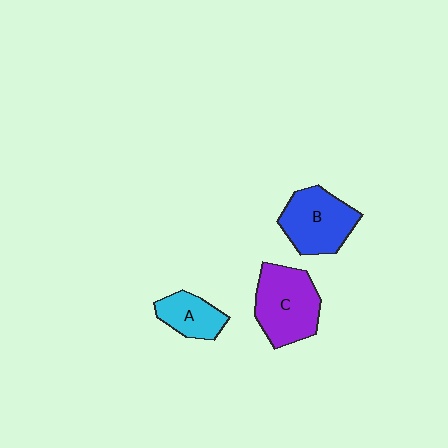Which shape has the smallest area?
Shape A (cyan).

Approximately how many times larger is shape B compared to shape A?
Approximately 1.6 times.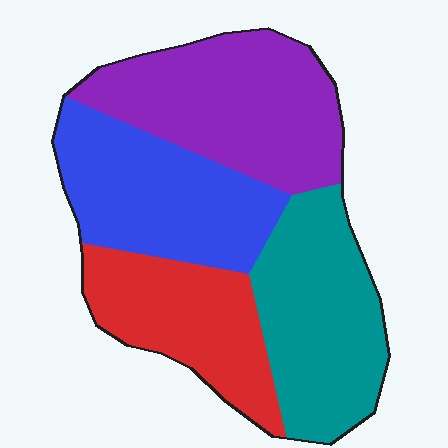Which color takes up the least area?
Red, at roughly 20%.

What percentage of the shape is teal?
Teal takes up about one quarter (1/4) of the shape.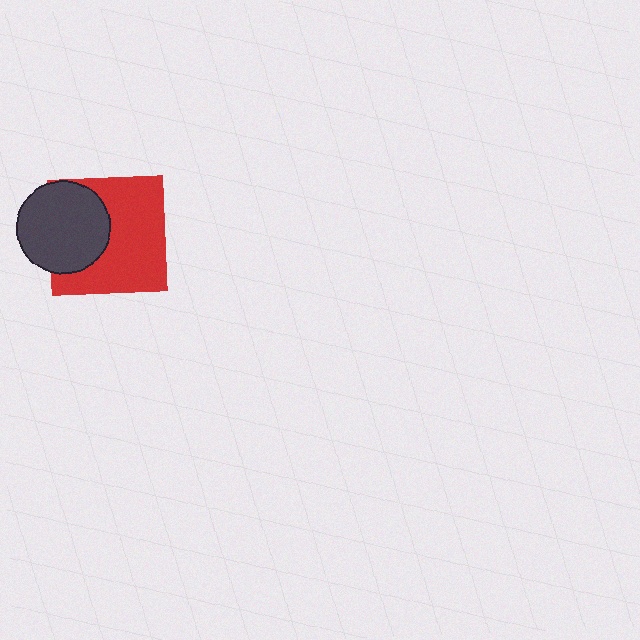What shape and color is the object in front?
The object in front is a dark gray circle.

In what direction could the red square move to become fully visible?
The red square could move right. That would shift it out from behind the dark gray circle entirely.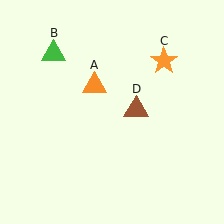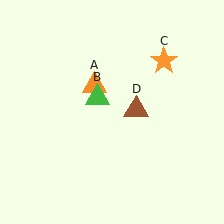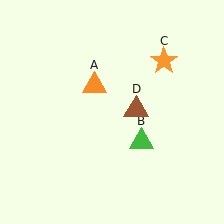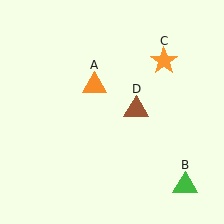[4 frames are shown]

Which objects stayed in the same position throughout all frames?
Orange triangle (object A) and orange star (object C) and brown triangle (object D) remained stationary.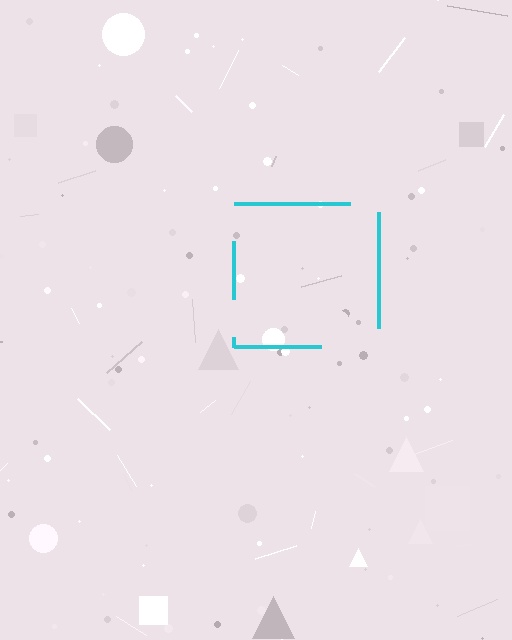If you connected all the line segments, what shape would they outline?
They would outline a square.